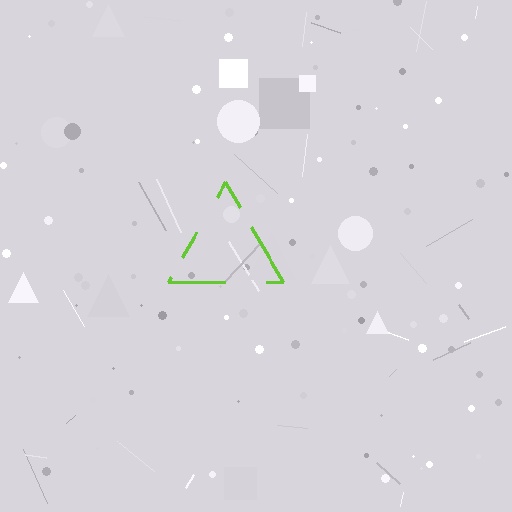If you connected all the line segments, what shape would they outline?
They would outline a triangle.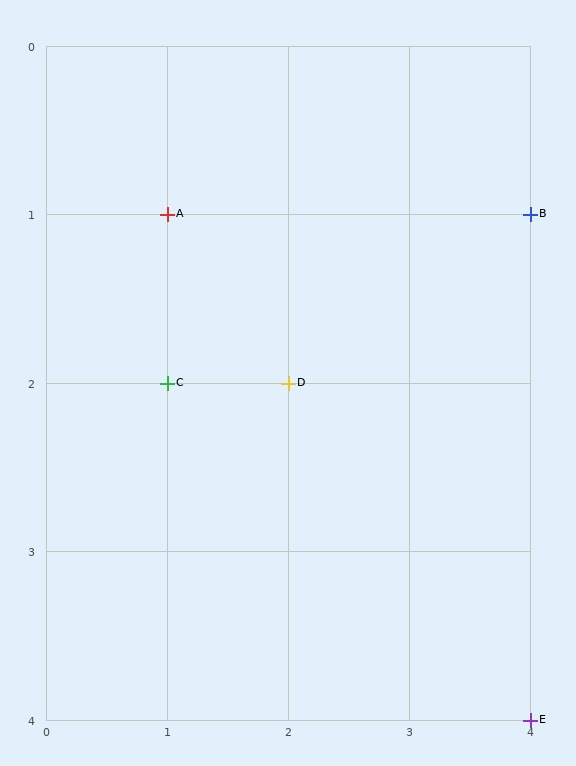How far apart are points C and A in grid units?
Points C and A are 1 row apart.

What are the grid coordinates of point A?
Point A is at grid coordinates (1, 1).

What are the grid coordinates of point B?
Point B is at grid coordinates (4, 1).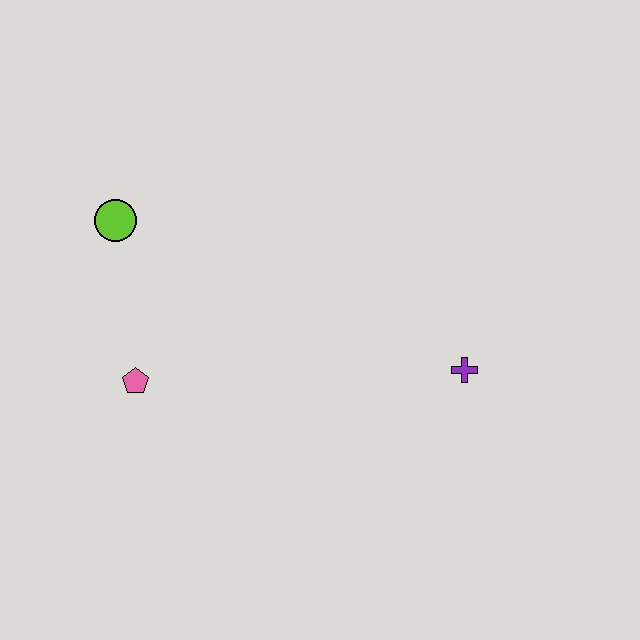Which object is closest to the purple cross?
The pink pentagon is closest to the purple cross.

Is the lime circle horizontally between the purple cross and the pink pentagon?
No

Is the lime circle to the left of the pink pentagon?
Yes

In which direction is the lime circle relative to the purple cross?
The lime circle is to the left of the purple cross.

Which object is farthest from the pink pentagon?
The purple cross is farthest from the pink pentagon.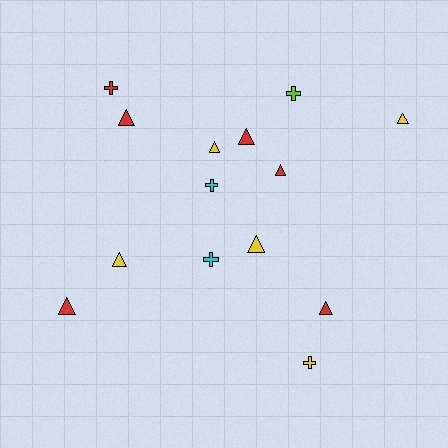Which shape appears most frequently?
Triangle, with 9 objects.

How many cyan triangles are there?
There are no cyan triangles.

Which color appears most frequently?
Red, with 6 objects.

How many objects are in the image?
There are 14 objects.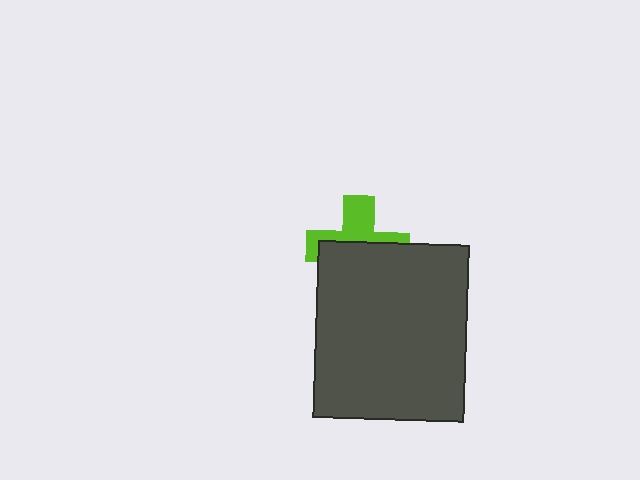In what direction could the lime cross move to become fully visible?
The lime cross could move up. That would shift it out from behind the dark gray rectangle entirely.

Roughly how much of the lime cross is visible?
A small part of it is visible (roughly 44%).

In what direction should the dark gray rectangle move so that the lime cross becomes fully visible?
The dark gray rectangle should move down. That is the shortest direction to clear the overlap and leave the lime cross fully visible.